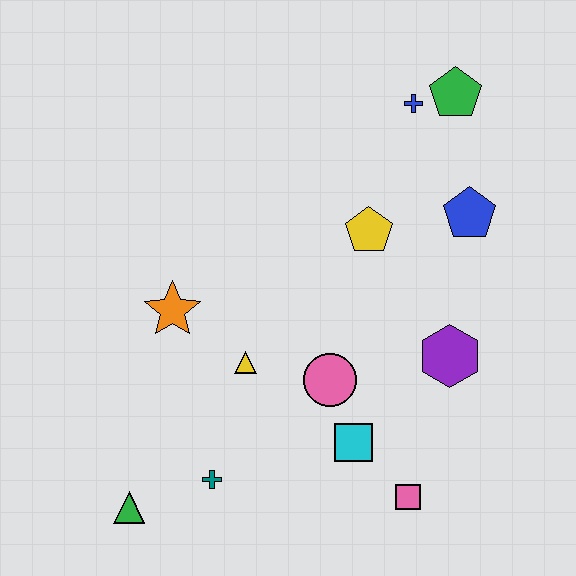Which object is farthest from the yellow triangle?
The green pentagon is farthest from the yellow triangle.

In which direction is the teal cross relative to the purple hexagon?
The teal cross is to the left of the purple hexagon.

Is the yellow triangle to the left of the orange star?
No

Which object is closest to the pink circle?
The cyan square is closest to the pink circle.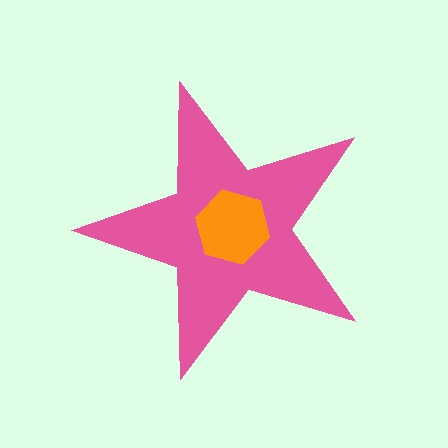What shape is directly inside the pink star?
The orange hexagon.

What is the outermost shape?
The pink star.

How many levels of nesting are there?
2.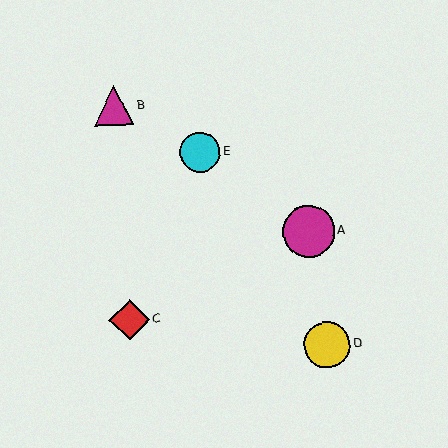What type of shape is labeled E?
Shape E is a cyan circle.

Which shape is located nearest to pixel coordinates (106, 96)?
The magenta triangle (labeled B) at (114, 106) is nearest to that location.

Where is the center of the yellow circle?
The center of the yellow circle is at (327, 345).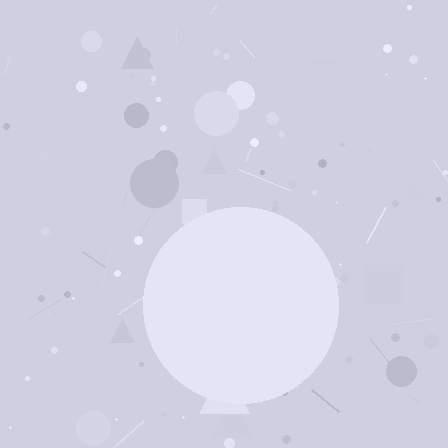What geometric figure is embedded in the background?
A circle is embedded in the background.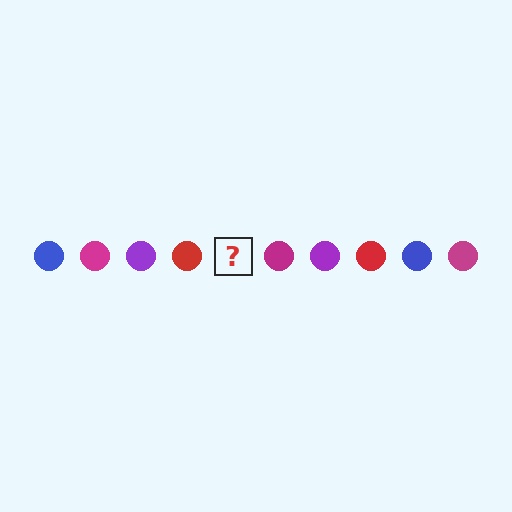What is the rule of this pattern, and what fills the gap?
The rule is that the pattern cycles through blue, magenta, purple, red circles. The gap should be filled with a blue circle.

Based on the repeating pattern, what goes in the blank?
The blank should be a blue circle.